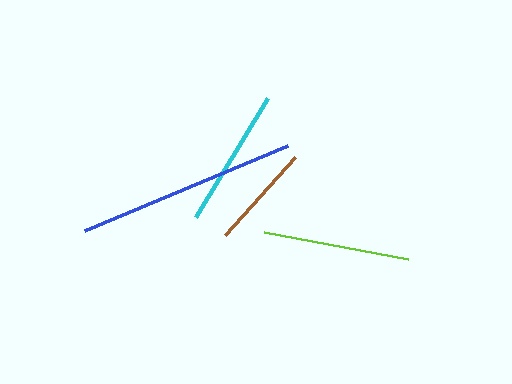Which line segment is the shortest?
The brown line is the shortest at approximately 105 pixels.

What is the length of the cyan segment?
The cyan segment is approximately 140 pixels long.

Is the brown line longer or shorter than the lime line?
The lime line is longer than the brown line.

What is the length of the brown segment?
The brown segment is approximately 105 pixels long.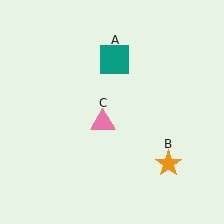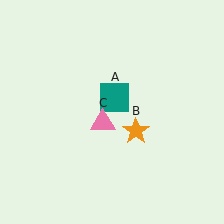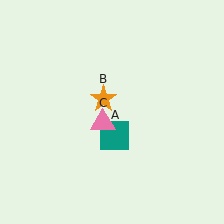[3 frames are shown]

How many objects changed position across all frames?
2 objects changed position: teal square (object A), orange star (object B).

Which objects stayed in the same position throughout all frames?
Pink triangle (object C) remained stationary.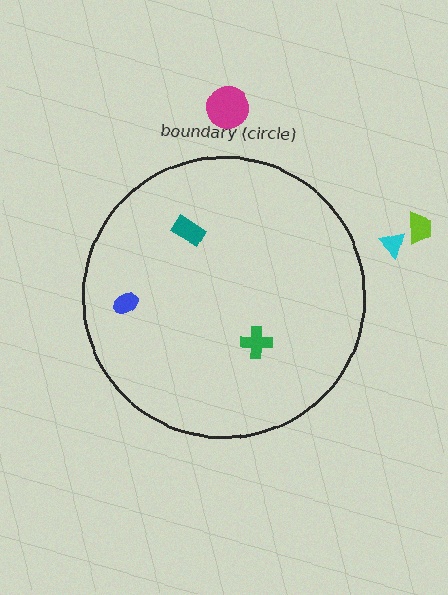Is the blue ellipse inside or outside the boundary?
Inside.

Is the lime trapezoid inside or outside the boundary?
Outside.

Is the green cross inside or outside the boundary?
Inside.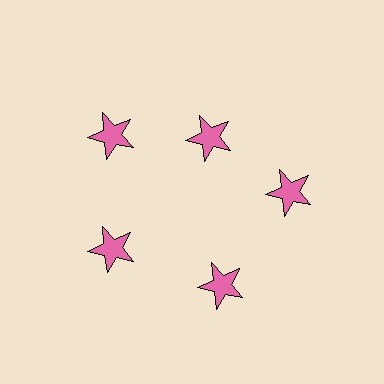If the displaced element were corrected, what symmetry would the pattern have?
It would have 5-fold rotational symmetry — the pattern would map onto itself every 72 degrees.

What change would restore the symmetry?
The symmetry would be restored by moving it outward, back onto the ring so that all 5 stars sit at equal angles and equal distance from the center.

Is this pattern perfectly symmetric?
No. The 5 pink stars are arranged in a ring, but one element near the 1 o'clock position is pulled inward toward the center, breaking the 5-fold rotational symmetry.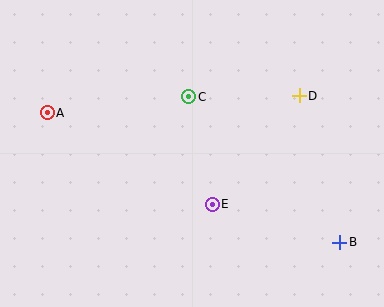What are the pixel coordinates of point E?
Point E is at (212, 204).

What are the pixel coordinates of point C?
Point C is at (189, 97).